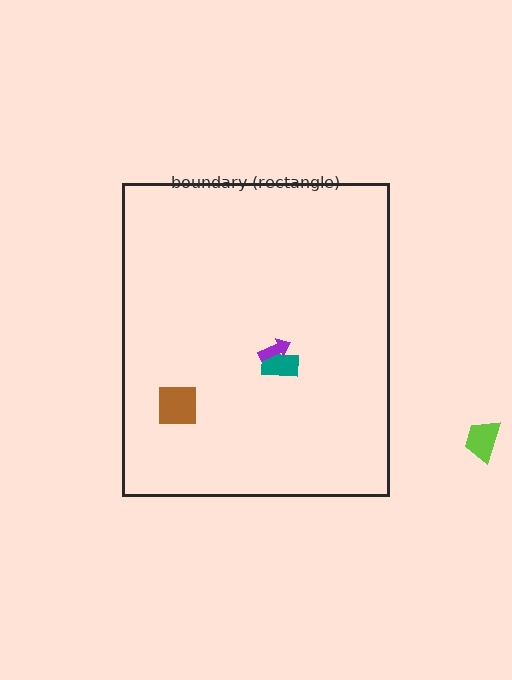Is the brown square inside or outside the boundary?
Inside.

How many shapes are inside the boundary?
3 inside, 1 outside.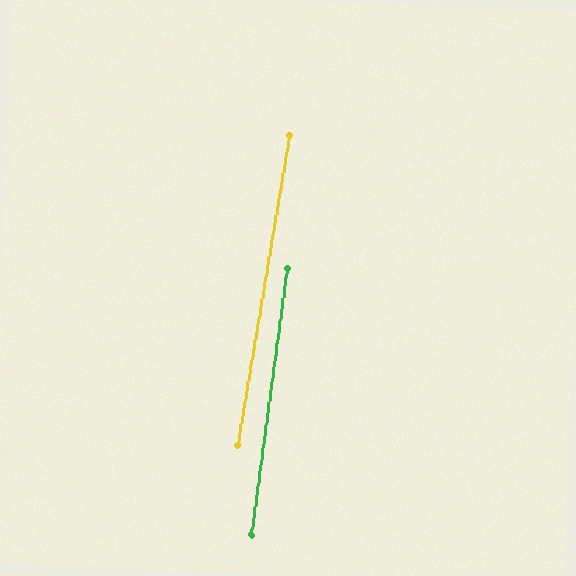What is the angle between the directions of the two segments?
Approximately 2 degrees.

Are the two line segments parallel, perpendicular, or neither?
Parallel — their directions differ by only 1.7°.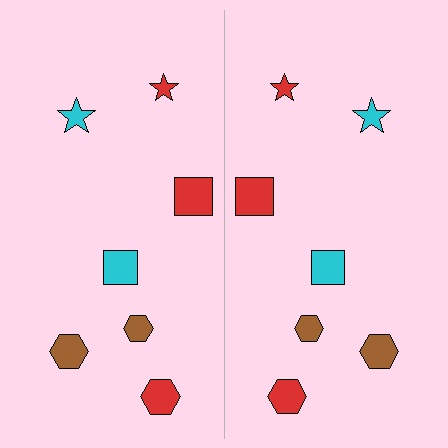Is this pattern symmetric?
Yes, this pattern has bilateral (reflection) symmetry.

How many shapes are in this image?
There are 14 shapes in this image.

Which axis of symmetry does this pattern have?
The pattern has a vertical axis of symmetry running through the center of the image.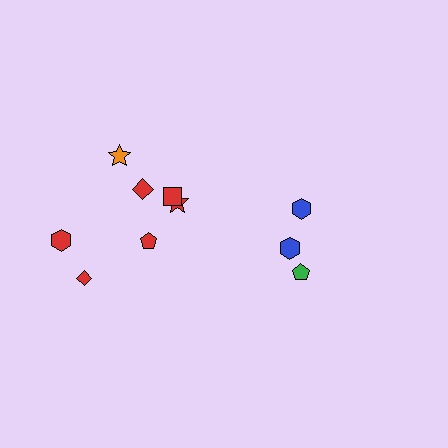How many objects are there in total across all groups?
There are 10 objects.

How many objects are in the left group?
There are 7 objects.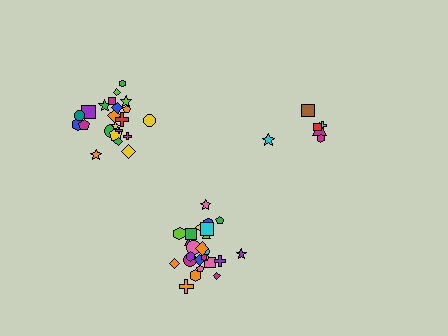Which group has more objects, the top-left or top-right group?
The top-left group.